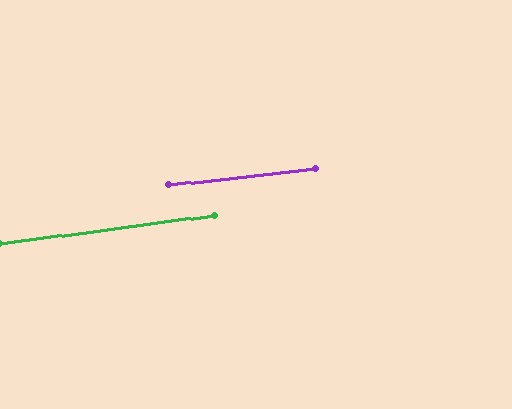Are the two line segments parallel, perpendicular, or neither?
Parallel — their directions differ by only 1.0°.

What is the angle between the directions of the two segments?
Approximately 1 degree.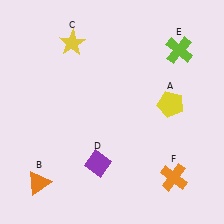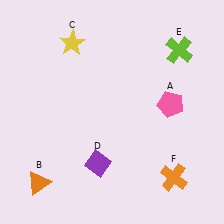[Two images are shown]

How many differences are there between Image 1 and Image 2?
There is 1 difference between the two images.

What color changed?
The pentagon (A) changed from yellow in Image 1 to pink in Image 2.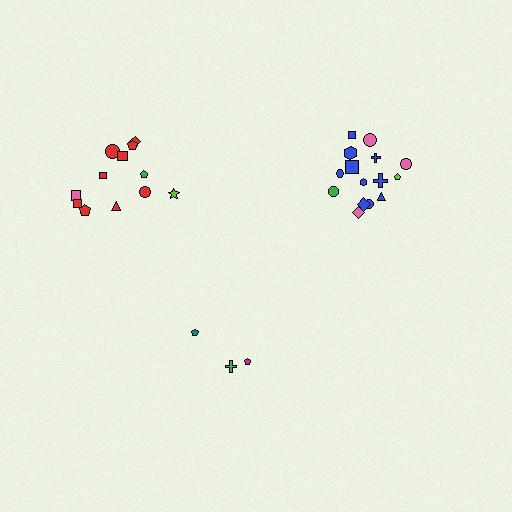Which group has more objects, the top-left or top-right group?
The top-right group.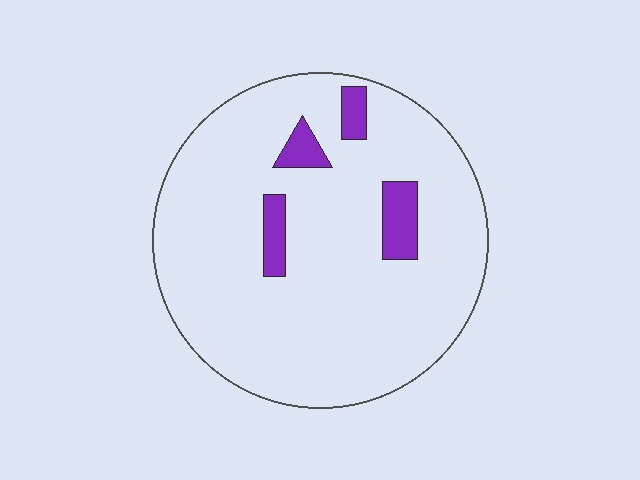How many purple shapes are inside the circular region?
4.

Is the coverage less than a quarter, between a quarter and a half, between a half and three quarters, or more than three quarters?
Less than a quarter.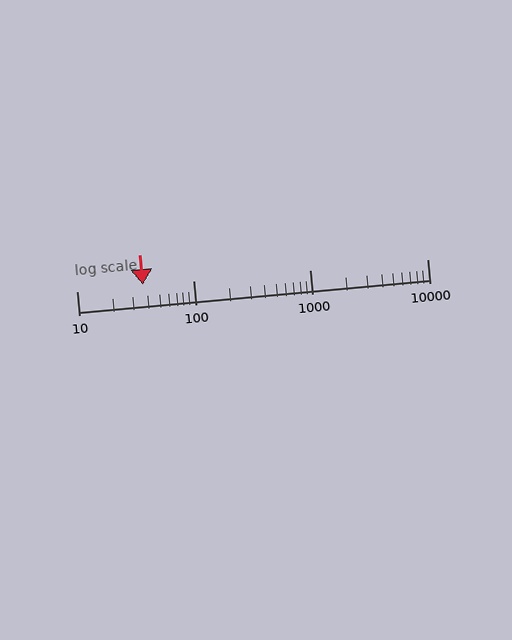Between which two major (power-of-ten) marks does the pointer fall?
The pointer is between 10 and 100.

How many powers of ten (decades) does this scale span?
The scale spans 3 decades, from 10 to 10000.